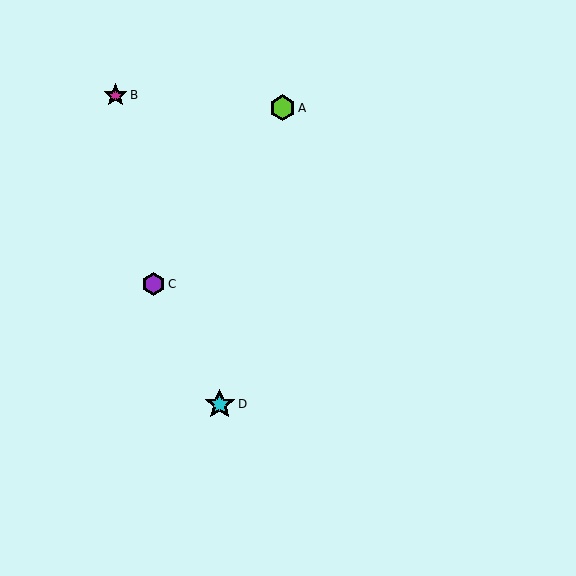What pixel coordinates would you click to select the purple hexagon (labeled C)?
Click at (154, 284) to select the purple hexagon C.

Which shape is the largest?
The cyan star (labeled D) is the largest.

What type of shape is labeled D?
Shape D is a cyan star.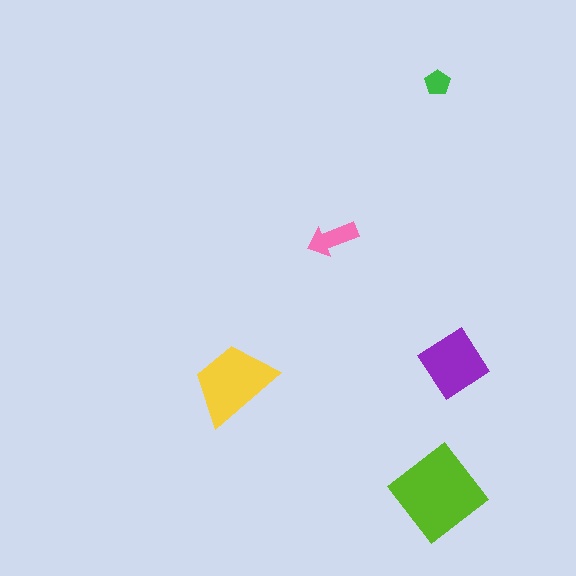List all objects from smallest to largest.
The green pentagon, the pink arrow, the purple diamond, the yellow trapezoid, the lime diamond.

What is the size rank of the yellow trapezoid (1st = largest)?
2nd.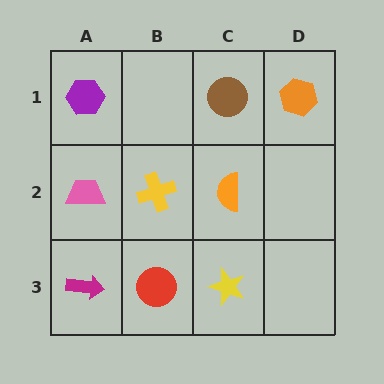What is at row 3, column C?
A yellow star.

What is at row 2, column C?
An orange semicircle.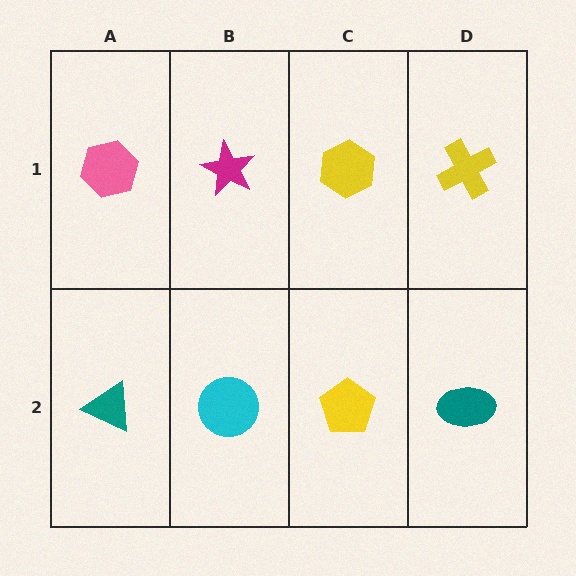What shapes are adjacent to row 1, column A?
A teal triangle (row 2, column A), a magenta star (row 1, column B).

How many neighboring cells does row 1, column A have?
2.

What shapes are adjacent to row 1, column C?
A yellow pentagon (row 2, column C), a magenta star (row 1, column B), a yellow cross (row 1, column D).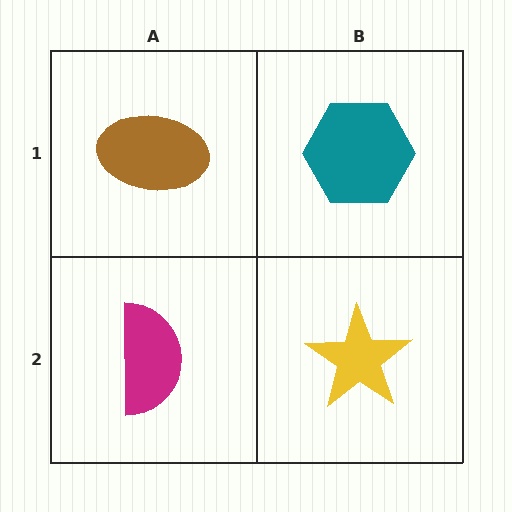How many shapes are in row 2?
2 shapes.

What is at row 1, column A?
A brown ellipse.